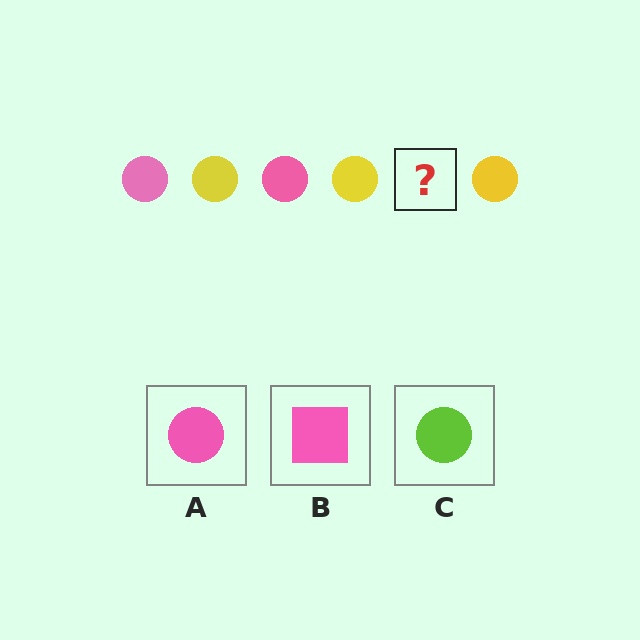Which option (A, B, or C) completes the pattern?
A.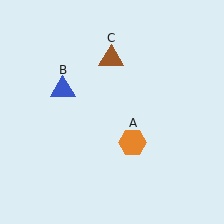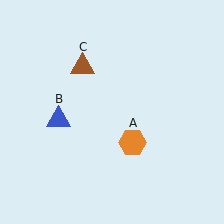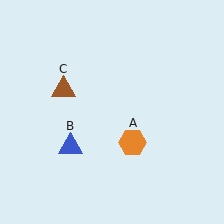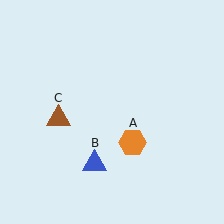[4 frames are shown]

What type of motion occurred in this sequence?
The blue triangle (object B), brown triangle (object C) rotated counterclockwise around the center of the scene.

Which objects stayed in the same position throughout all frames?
Orange hexagon (object A) remained stationary.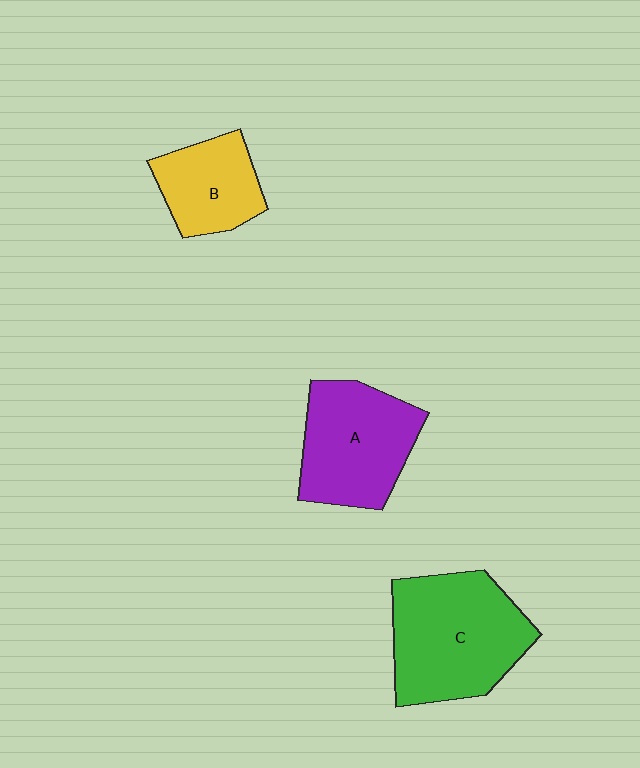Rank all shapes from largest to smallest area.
From largest to smallest: C (green), A (purple), B (yellow).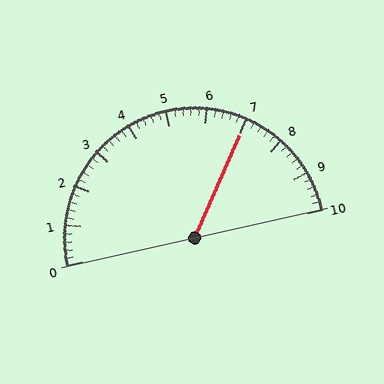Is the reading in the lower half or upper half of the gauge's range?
The reading is in the upper half of the range (0 to 10).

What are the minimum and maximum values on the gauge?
The gauge ranges from 0 to 10.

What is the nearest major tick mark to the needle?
The nearest major tick mark is 7.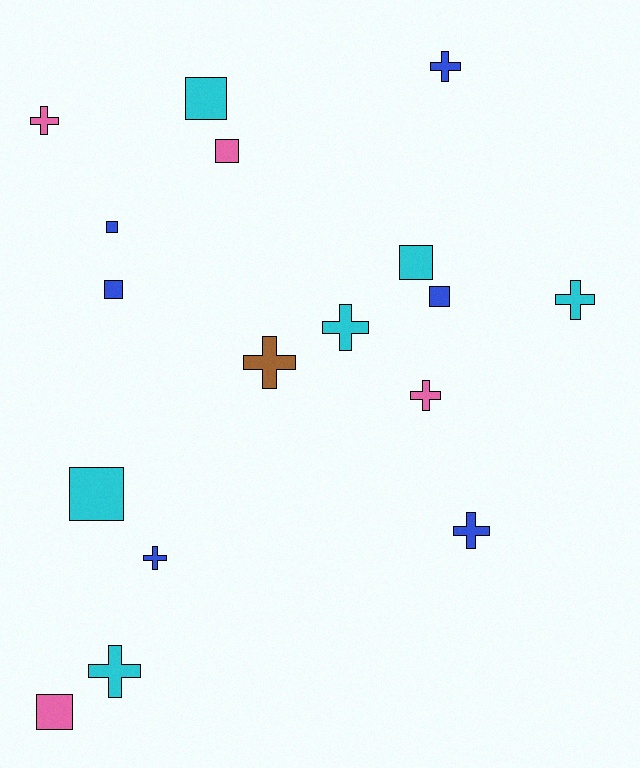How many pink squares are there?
There are 2 pink squares.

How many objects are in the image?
There are 17 objects.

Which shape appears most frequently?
Cross, with 9 objects.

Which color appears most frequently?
Cyan, with 6 objects.